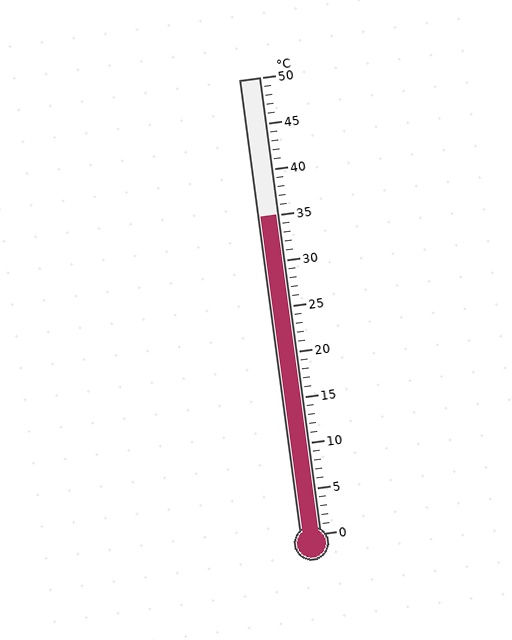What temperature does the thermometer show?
The thermometer shows approximately 35°C.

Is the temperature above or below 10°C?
The temperature is above 10°C.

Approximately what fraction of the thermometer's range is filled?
The thermometer is filled to approximately 70% of its range.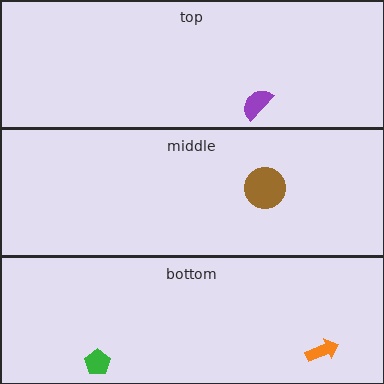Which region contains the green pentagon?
The bottom region.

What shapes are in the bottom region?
The green pentagon, the orange arrow.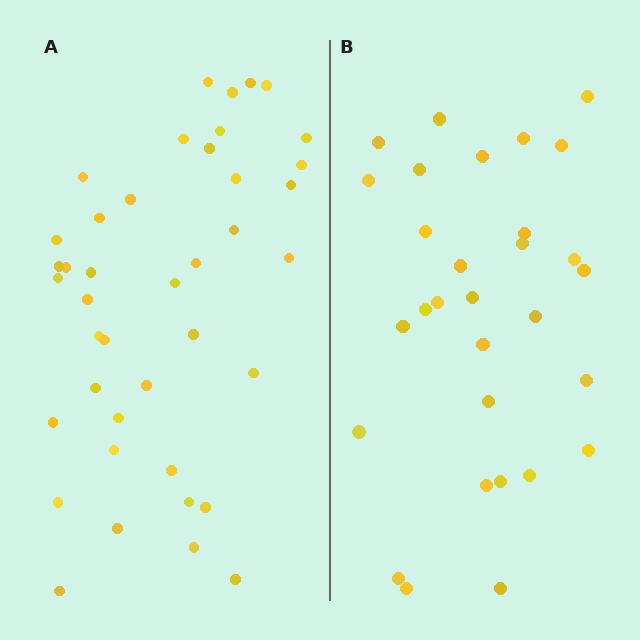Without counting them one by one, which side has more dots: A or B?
Region A (the left region) has more dots.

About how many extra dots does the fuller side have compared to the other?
Region A has roughly 12 or so more dots than region B.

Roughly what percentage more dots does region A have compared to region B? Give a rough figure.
About 35% more.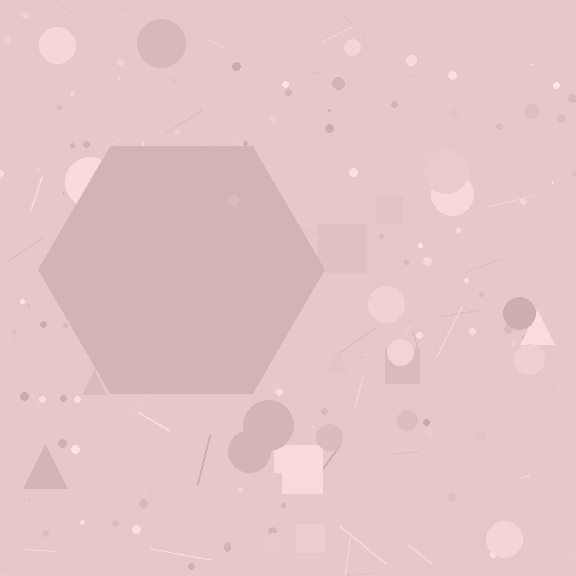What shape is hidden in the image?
A hexagon is hidden in the image.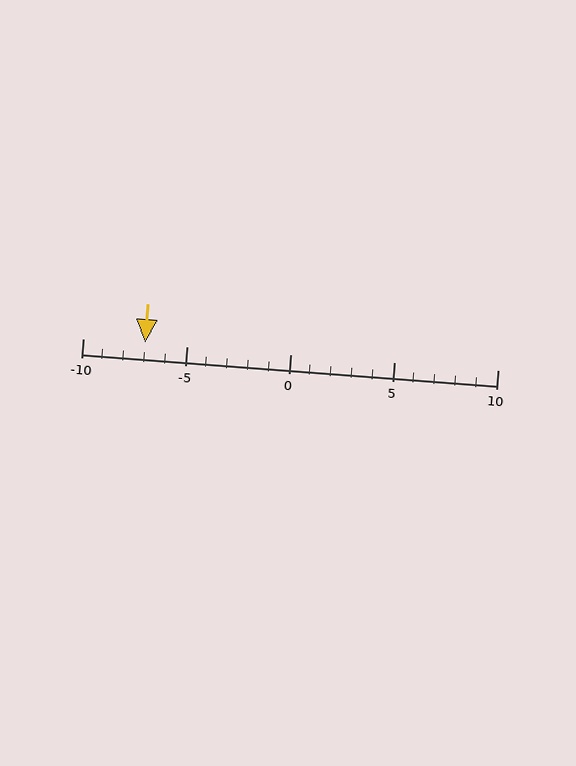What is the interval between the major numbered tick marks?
The major tick marks are spaced 5 units apart.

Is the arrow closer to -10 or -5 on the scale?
The arrow is closer to -5.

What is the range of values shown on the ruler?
The ruler shows values from -10 to 10.